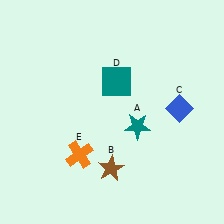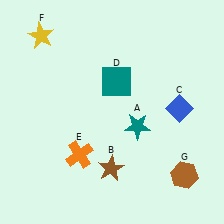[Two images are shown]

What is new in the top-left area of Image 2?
A yellow star (F) was added in the top-left area of Image 2.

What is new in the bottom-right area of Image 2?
A brown hexagon (G) was added in the bottom-right area of Image 2.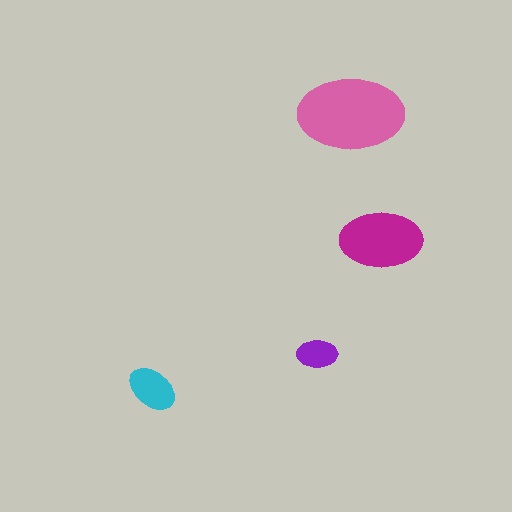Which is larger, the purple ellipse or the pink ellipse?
The pink one.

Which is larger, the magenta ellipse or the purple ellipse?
The magenta one.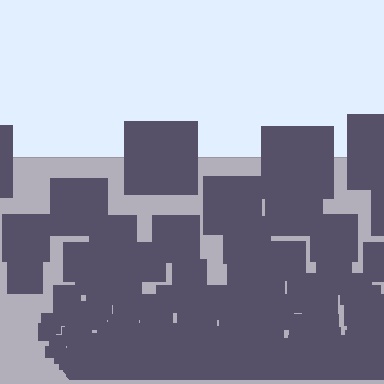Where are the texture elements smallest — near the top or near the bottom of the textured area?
Near the bottom.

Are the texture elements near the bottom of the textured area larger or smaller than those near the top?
Smaller. The gradient is inverted — elements near the bottom are smaller and denser.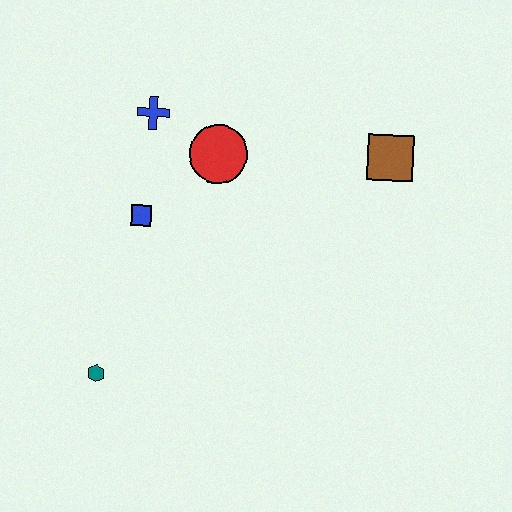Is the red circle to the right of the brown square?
No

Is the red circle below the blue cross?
Yes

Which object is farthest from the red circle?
The teal hexagon is farthest from the red circle.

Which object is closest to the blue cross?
The red circle is closest to the blue cross.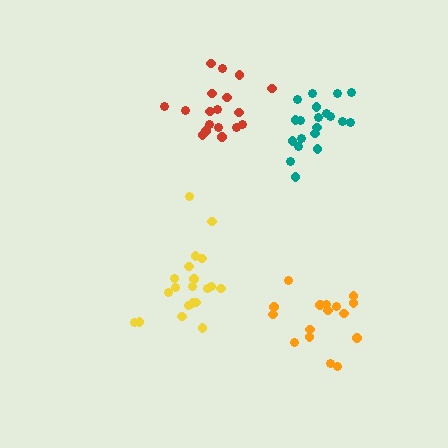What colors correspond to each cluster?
The clusters are colored: red, yellow, orange, teal.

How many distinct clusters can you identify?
There are 4 distinct clusters.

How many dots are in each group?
Group 1: 18 dots, Group 2: 20 dots, Group 3: 16 dots, Group 4: 20 dots (74 total).